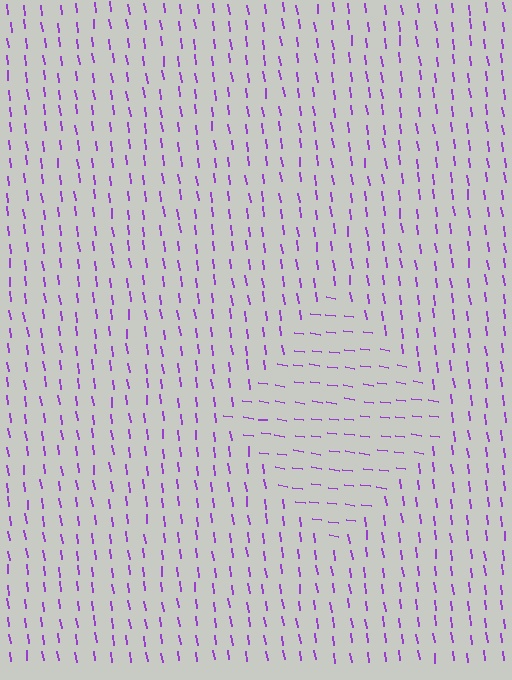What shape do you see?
I see a diamond.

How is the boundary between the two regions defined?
The boundary is defined purely by a change in line orientation (approximately 75 degrees difference). All lines are the same color and thickness.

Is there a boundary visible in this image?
Yes, there is a texture boundary formed by a change in line orientation.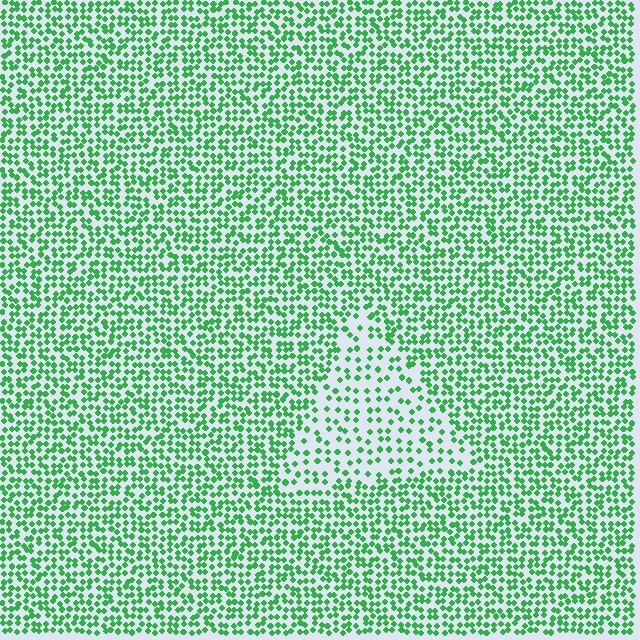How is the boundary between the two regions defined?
The boundary is defined by a change in element density (approximately 2.1x ratio). All elements are the same color, size, and shape.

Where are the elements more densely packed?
The elements are more densely packed outside the triangle boundary.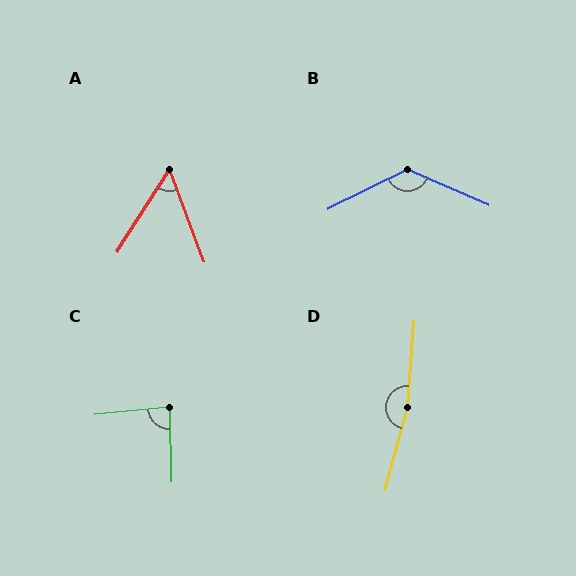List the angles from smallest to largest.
A (53°), C (85°), B (130°), D (169°).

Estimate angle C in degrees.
Approximately 85 degrees.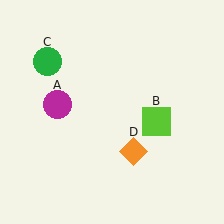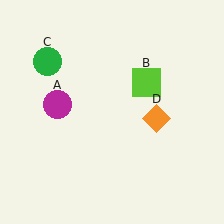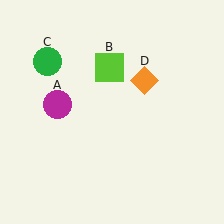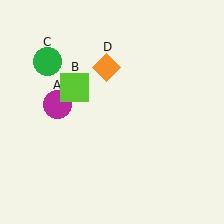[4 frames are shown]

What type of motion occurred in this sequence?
The lime square (object B), orange diamond (object D) rotated counterclockwise around the center of the scene.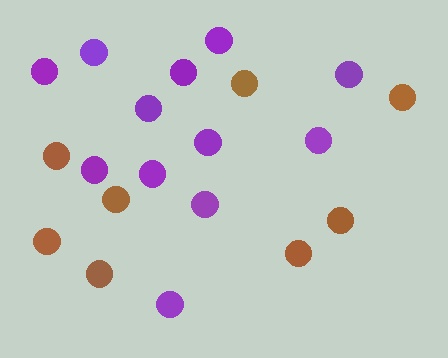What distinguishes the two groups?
There are 2 groups: one group of brown circles (8) and one group of purple circles (12).